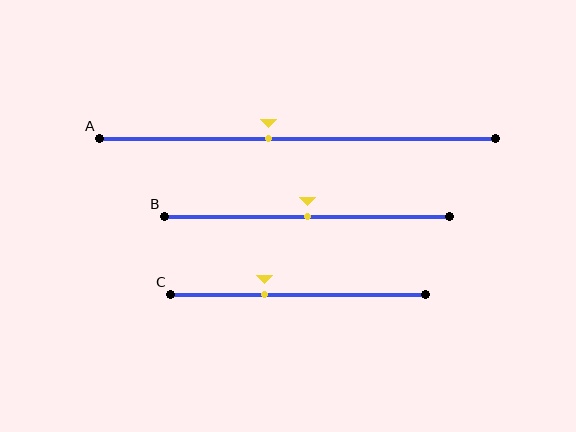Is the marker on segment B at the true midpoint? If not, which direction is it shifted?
Yes, the marker on segment B is at the true midpoint.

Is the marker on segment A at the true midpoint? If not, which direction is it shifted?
No, the marker on segment A is shifted to the left by about 7% of the segment length.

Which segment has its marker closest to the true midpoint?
Segment B has its marker closest to the true midpoint.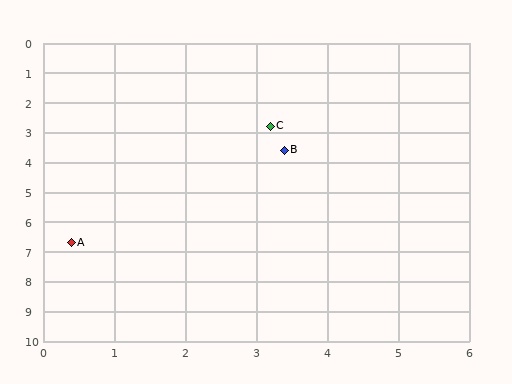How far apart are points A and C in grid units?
Points A and C are about 4.8 grid units apart.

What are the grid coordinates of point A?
Point A is at approximately (0.4, 6.7).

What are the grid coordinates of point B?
Point B is at approximately (3.4, 3.6).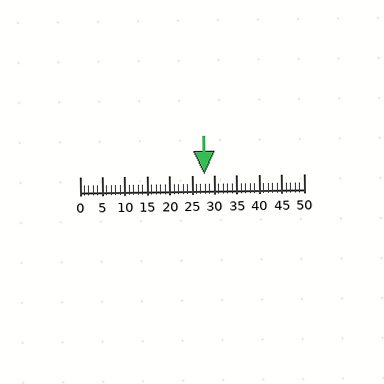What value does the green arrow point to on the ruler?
The green arrow points to approximately 28.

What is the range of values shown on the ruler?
The ruler shows values from 0 to 50.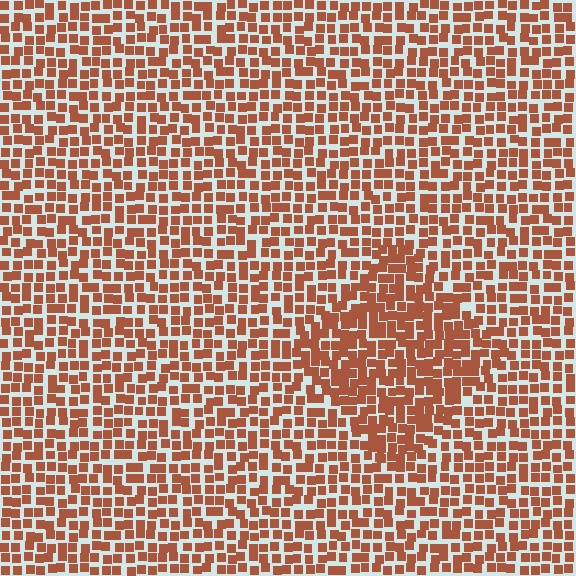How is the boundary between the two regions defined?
The boundary is defined by a change in element density (approximately 1.4x ratio). All elements are the same color, size, and shape.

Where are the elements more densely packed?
The elements are more densely packed inside the diamond boundary.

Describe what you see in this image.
The image contains small brown elements arranged at two different densities. A diamond-shaped region is visible where the elements are more densely packed than the surrounding area.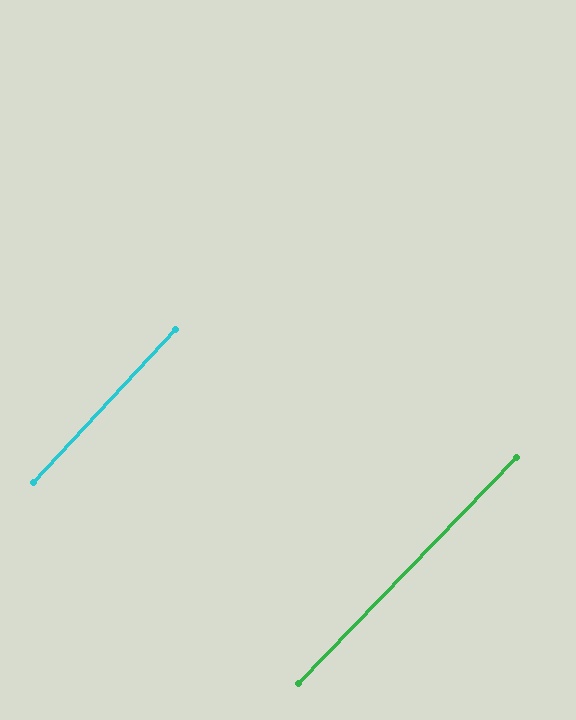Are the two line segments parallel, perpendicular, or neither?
Parallel — their directions differ by only 1.5°.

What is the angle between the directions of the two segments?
Approximately 1 degree.